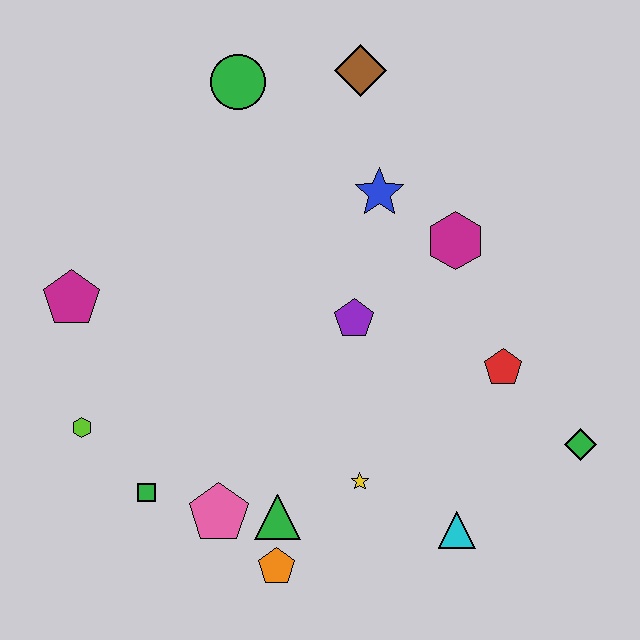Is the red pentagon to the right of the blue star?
Yes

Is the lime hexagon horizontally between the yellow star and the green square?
No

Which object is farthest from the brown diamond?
The orange pentagon is farthest from the brown diamond.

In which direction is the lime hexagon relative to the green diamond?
The lime hexagon is to the left of the green diamond.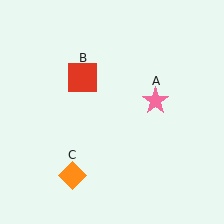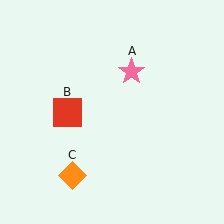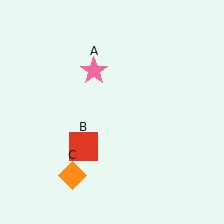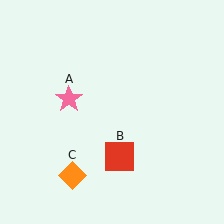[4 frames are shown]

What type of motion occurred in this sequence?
The pink star (object A), red square (object B) rotated counterclockwise around the center of the scene.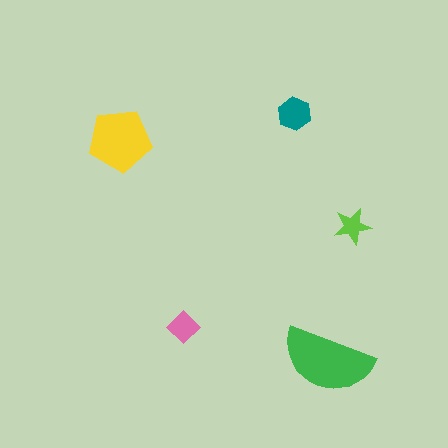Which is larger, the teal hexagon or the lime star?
The teal hexagon.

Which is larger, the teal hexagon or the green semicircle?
The green semicircle.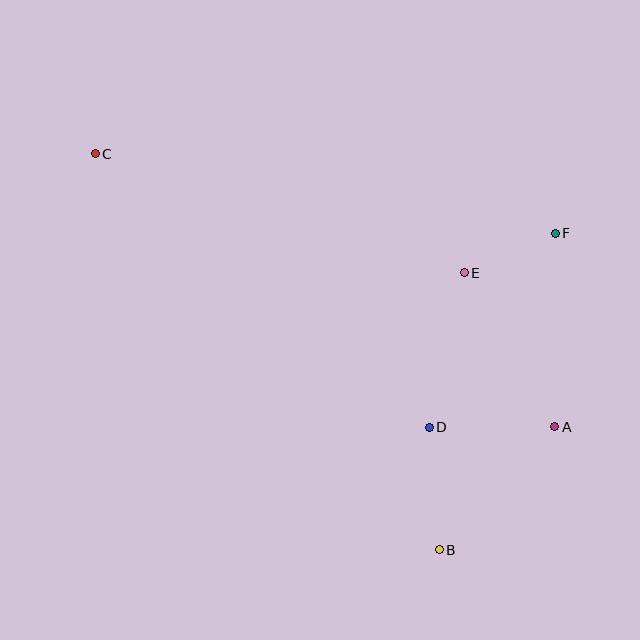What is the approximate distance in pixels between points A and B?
The distance between A and B is approximately 169 pixels.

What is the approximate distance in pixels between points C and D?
The distance between C and D is approximately 432 pixels.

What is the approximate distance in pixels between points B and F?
The distance between B and F is approximately 337 pixels.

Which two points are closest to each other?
Points E and F are closest to each other.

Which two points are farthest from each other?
Points A and C are farthest from each other.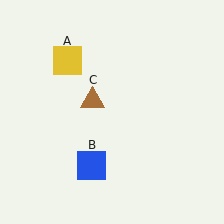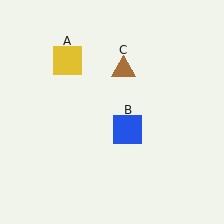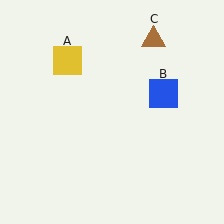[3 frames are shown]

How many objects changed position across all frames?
2 objects changed position: blue square (object B), brown triangle (object C).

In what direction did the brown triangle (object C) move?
The brown triangle (object C) moved up and to the right.